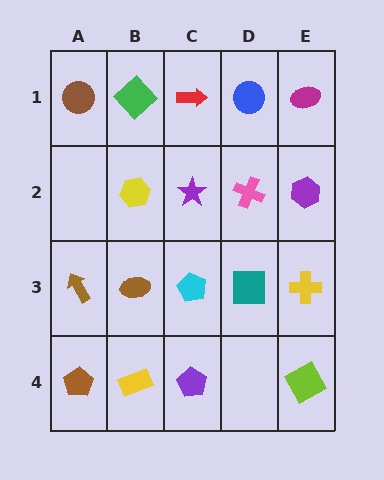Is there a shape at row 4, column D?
No, that cell is empty.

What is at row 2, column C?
A purple star.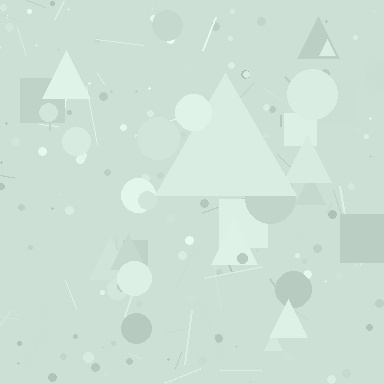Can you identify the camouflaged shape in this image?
The camouflaged shape is a triangle.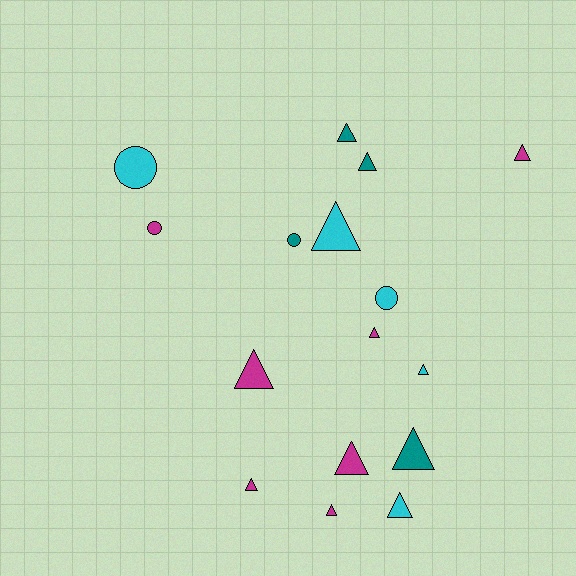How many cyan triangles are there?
There are 3 cyan triangles.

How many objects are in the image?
There are 16 objects.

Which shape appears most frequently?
Triangle, with 12 objects.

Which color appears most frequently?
Magenta, with 7 objects.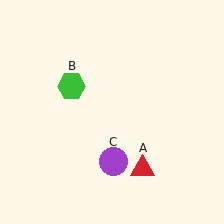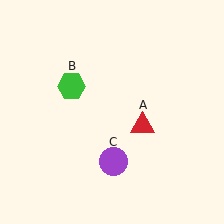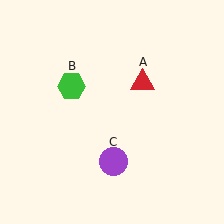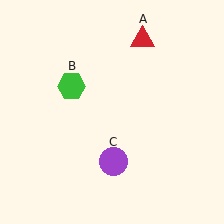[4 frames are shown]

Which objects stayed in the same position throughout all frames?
Green hexagon (object B) and purple circle (object C) remained stationary.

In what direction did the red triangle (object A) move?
The red triangle (object A) moved up.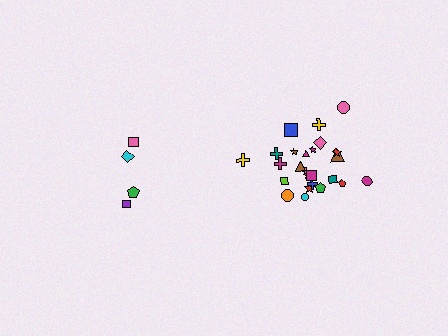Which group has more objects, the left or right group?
The right group.